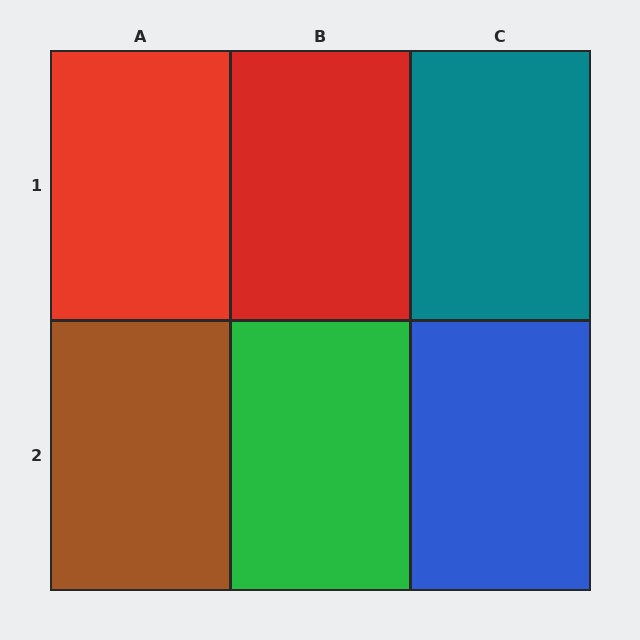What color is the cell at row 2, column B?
Green.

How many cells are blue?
1 cell is blue.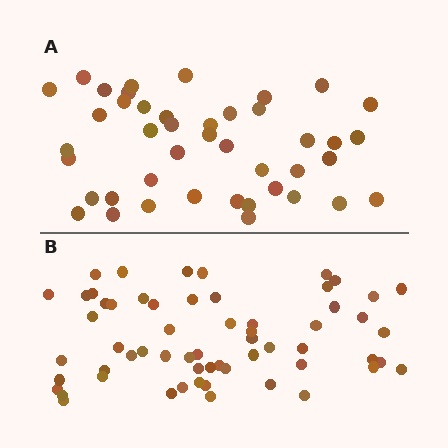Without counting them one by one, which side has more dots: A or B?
Region B (the bottom region) has more dots.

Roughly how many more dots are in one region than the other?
Region B has approximately 15 more dots than region A.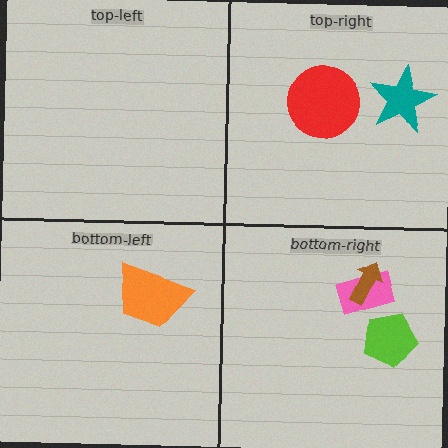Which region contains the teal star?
The top-right region.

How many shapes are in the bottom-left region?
1.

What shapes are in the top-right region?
The teal star, the red circle.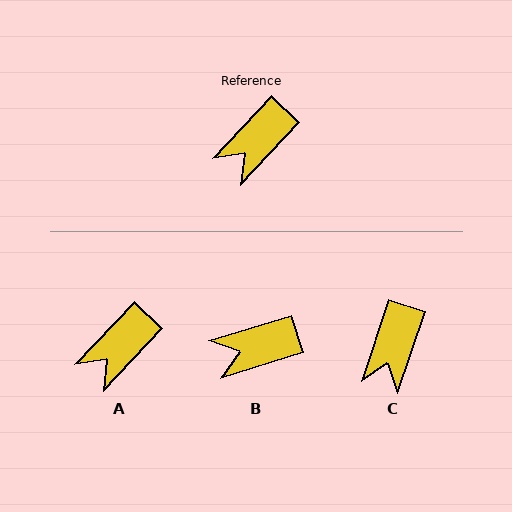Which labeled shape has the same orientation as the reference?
A.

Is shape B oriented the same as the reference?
No, it is off by about 29 degrees.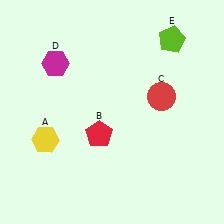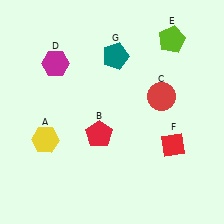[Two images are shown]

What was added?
A red diamond (F), a teal pentagon (G) were added in Image 2.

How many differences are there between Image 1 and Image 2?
There are 2 differences between the two images.